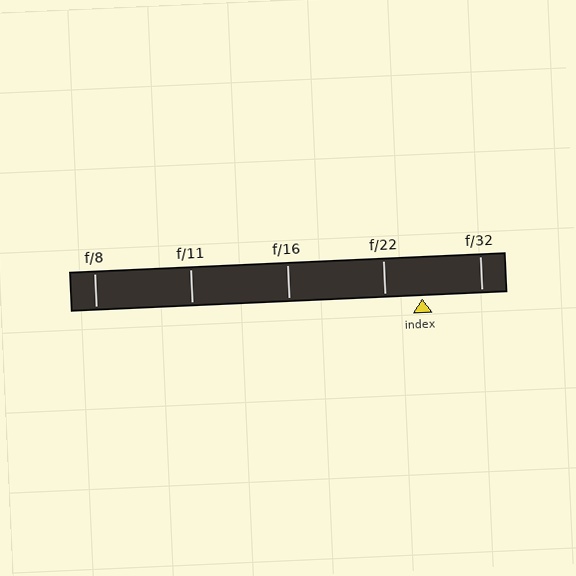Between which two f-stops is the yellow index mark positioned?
The index mark is between f/22 and f/32.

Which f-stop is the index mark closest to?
The index mark is closest to f/22.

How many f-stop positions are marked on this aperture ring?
There are 5 f-stop positions marked.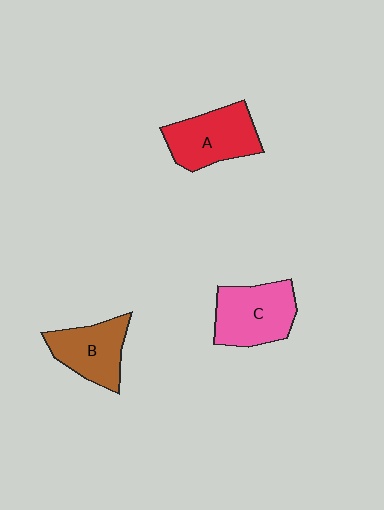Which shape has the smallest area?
Shape B (brown).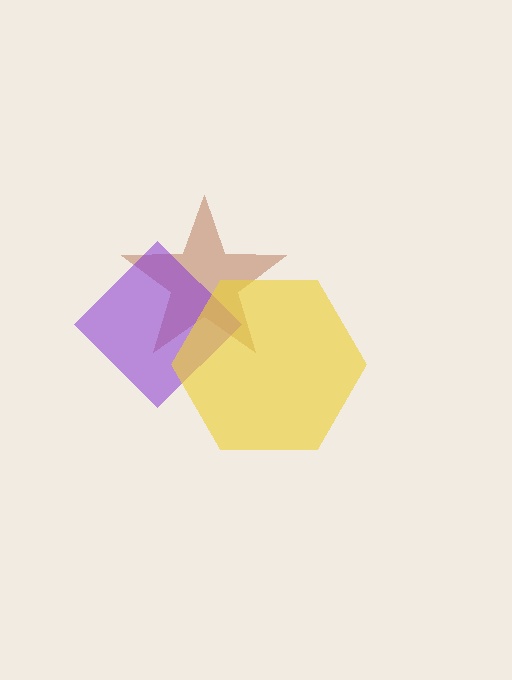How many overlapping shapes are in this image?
There are 3 overlapping shapes in the image.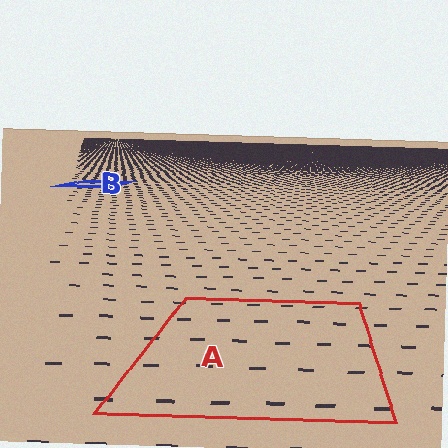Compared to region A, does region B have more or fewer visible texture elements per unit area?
Region B has more texture elements per unit area — they are packed more densely because it is farther away.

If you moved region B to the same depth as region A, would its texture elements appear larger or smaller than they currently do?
They would appear larger. At a closer depth, the same texture elements are projected at a bigger on-screen size.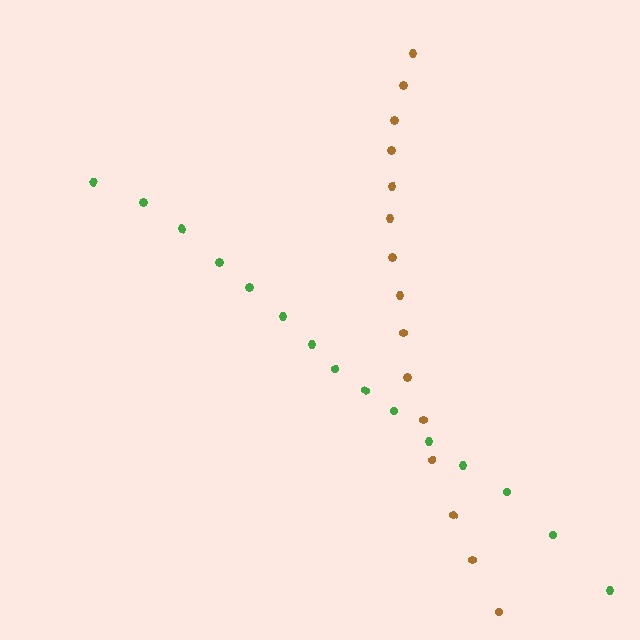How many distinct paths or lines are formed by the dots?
There are 2 distinct paths.